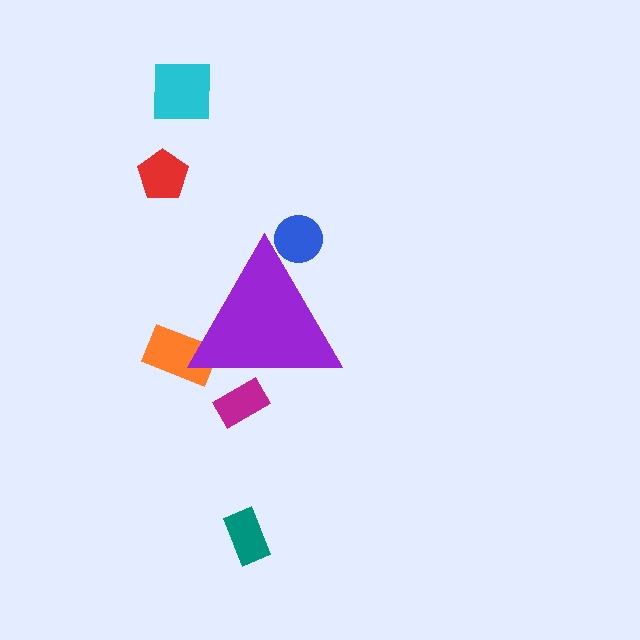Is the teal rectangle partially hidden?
No, the teal rectangle is fully visible.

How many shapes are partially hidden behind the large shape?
3 shapes are partially hidden.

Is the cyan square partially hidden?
No, the cyan square is fully visible.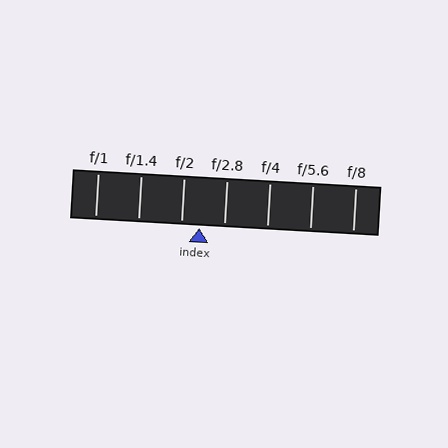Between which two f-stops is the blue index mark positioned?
The index mark is between f/2 and f/2.8.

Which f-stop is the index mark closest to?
The index mark is closest to f/2.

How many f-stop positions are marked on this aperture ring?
There are 7 f-stop positions marked.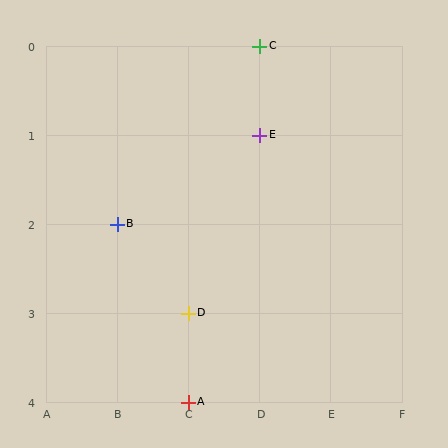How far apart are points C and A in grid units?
Points C and A are 1 column and 4 rows apart (about 4.1 grid units diagonally).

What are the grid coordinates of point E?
Point E is at grid coordinates (D, 1).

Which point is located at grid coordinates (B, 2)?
Point B is at (B, 2).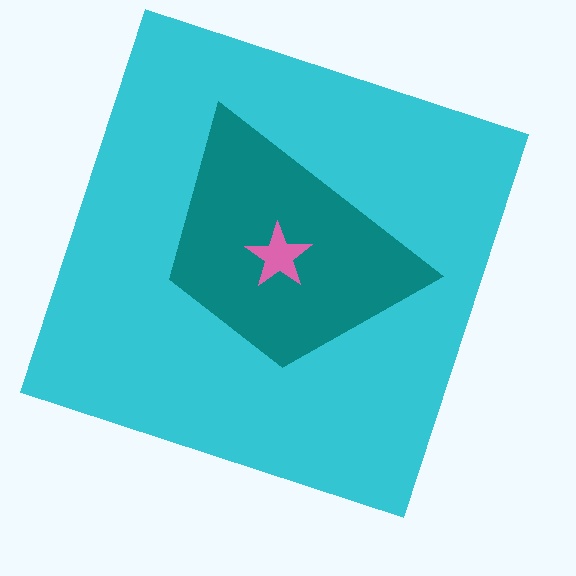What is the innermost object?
The pink star.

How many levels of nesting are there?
3.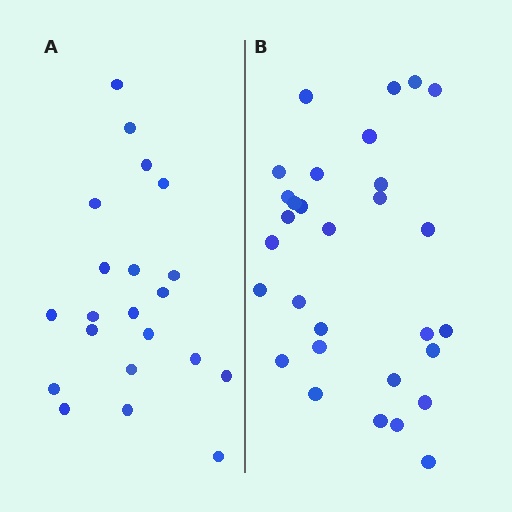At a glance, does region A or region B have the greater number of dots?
Region B (the right region) has more dots.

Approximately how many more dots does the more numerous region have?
Region B has roughly 8 or so more dots than region A.